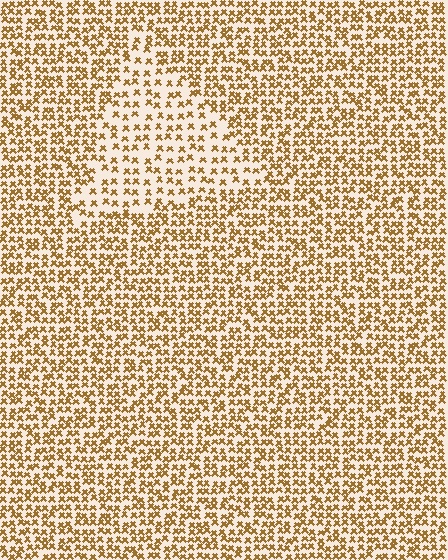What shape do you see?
I see a triangle.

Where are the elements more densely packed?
The elements are more densely packed outside the triangle boundary.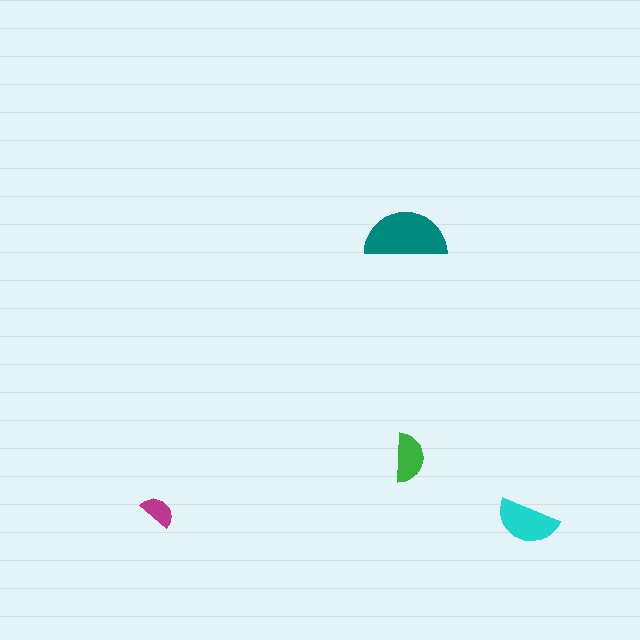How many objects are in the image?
There are 4 objects in the image.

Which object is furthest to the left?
The magenta semicircle is leftmost.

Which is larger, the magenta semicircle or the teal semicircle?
The teal one.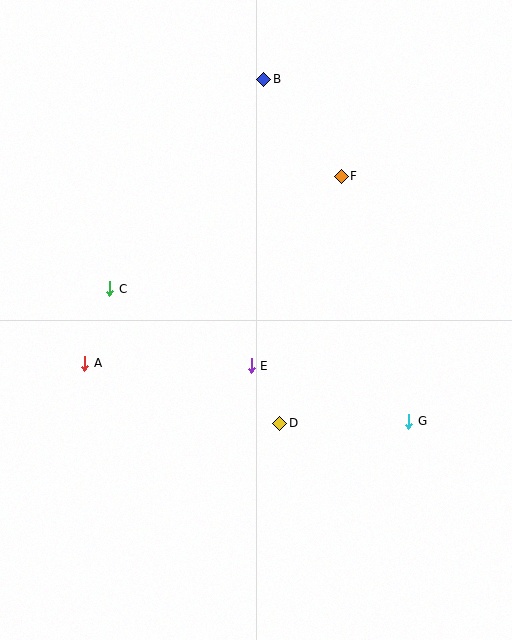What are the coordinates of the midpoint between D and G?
The midpoint between D and G is at (344, 422).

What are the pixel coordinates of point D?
Point D is at (280, 423).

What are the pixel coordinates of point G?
Point G is at (409, 421).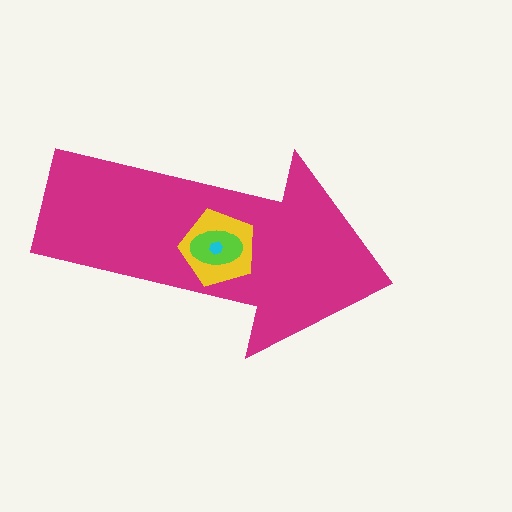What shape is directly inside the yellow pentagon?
The lime ellipse.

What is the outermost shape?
The magenta arrow.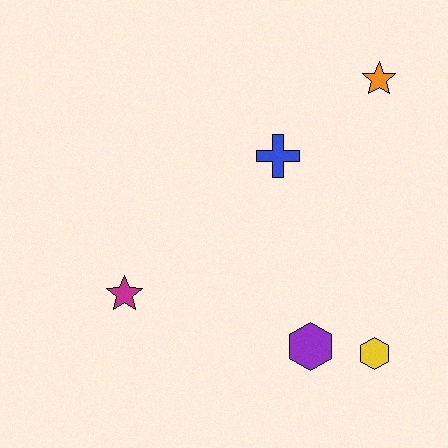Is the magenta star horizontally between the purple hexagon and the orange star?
No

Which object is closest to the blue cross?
The orange star is closest to the blue cross.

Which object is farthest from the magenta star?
The orange star is farthest from the magenta star.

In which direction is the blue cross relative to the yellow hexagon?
The blue cross is above the yellow hexagon.